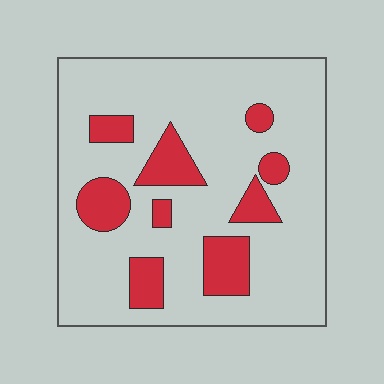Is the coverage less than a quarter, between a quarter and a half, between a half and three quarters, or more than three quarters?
Less than a quarter.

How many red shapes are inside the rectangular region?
9.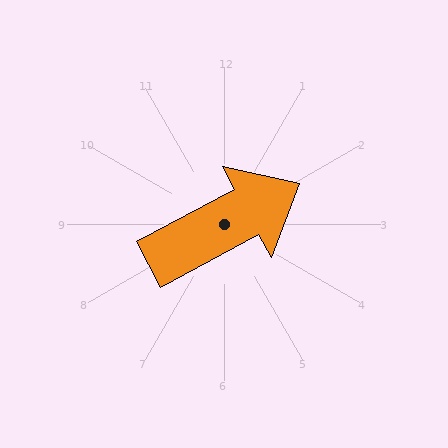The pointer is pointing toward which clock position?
Roughly 2 o'clock.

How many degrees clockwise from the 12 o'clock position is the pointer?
Approximately 62 degrees.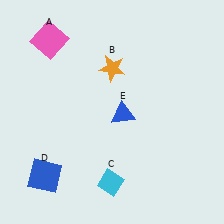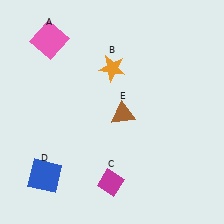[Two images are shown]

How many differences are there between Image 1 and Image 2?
There are 2 differences between the two images.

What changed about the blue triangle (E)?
In Image 1, E is blue. In Image 2, it changed to brown.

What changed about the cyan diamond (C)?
In Image 1, C is cyan. In Image 2, it changed to magenta.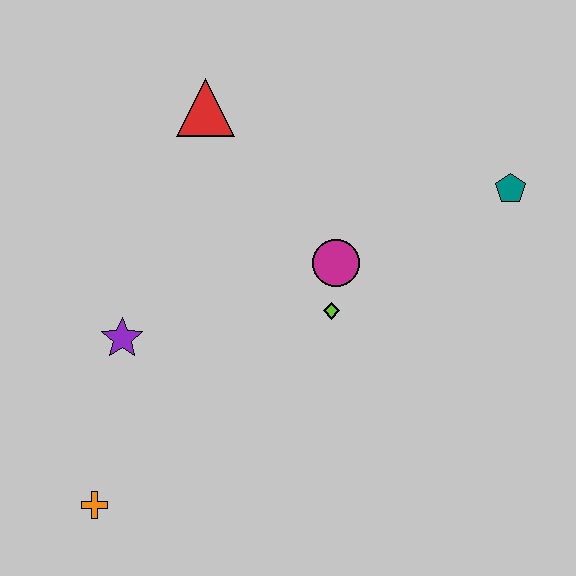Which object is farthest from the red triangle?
The orange cross is farthest from the red triangle.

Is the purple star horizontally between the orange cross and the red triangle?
Yes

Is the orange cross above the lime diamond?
No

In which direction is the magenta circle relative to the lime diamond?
The magenta circle is above the lime diamond.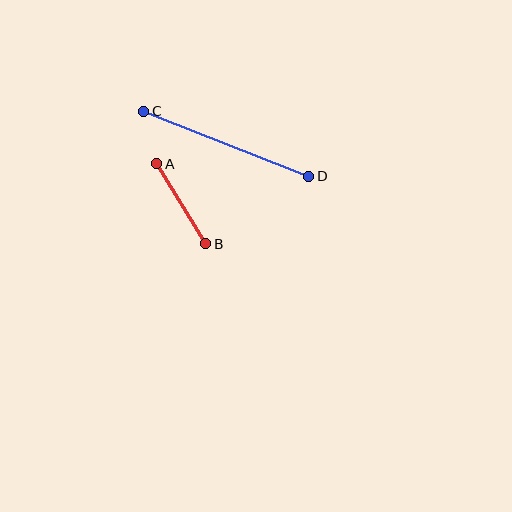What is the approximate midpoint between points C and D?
The midpoint is at approximately (226, 144) pixels.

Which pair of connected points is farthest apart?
Points C and D are farthest apart.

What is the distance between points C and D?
The distance is approximately 177 pixels.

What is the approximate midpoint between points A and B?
The midpoint is at approximately (181, 204) pixels.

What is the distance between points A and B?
The distance is approximately 94 pixels.